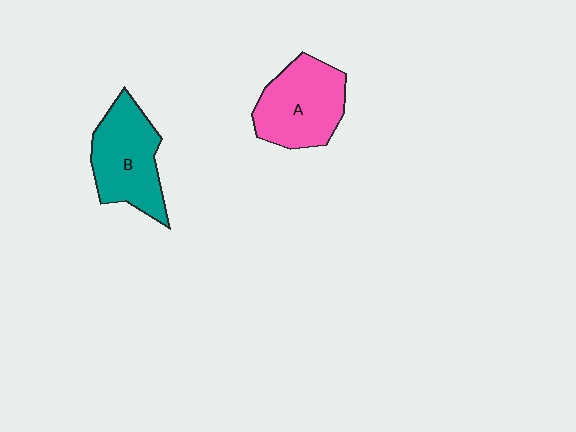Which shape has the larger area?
Shape B (teal).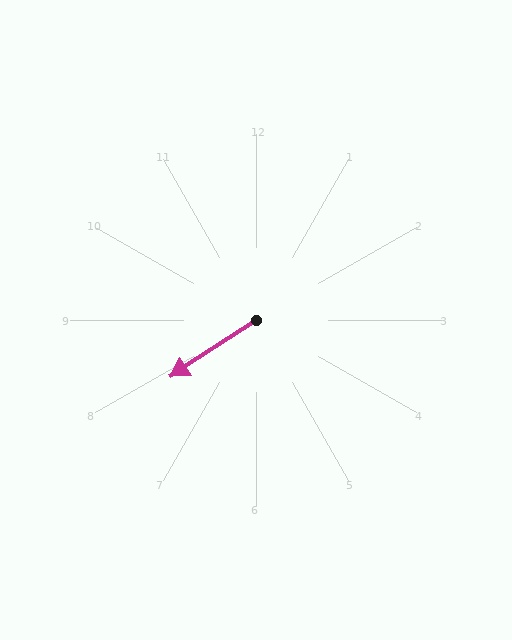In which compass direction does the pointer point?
Southwest.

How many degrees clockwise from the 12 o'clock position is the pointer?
Approximately 237 degrees.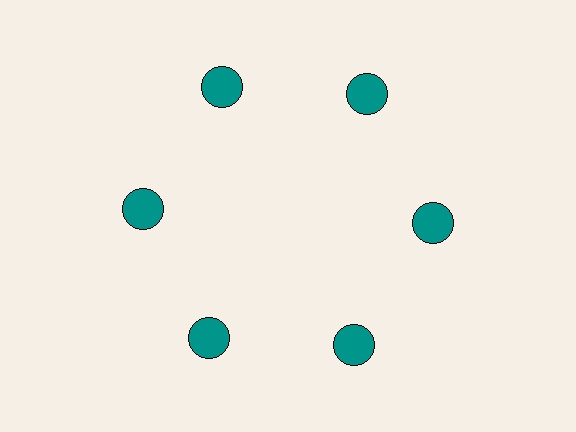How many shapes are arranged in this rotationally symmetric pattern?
There are 6 shapes, arranged in 6 groups of 1.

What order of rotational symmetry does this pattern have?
This pattern has 6-fold rotational symmetry.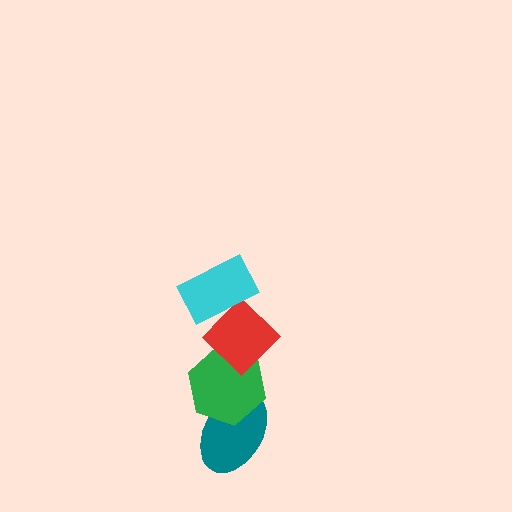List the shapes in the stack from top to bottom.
From top to bottom: the cyan rectangle, the red diamond, the green hexagon, the teal ellipse.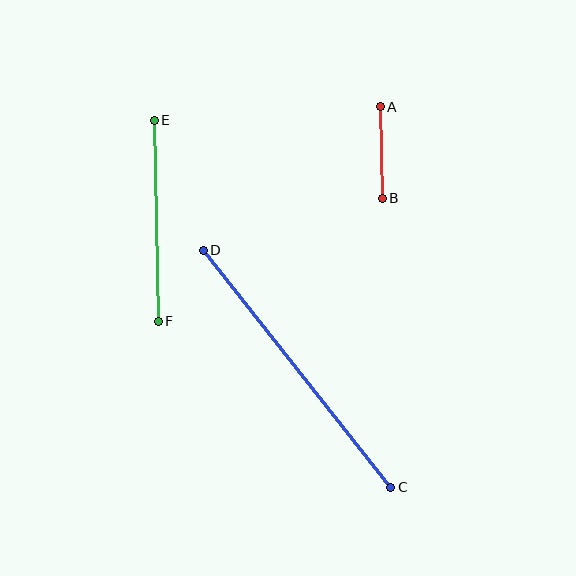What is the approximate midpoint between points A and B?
The midpoint is at approximately (381, 153) pixels.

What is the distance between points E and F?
The distance is approximately 201 pixels.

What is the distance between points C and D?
The distance is approximately 302 pixels.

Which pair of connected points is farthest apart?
Points C and D are farthest apart.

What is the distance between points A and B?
The distance is approximately 91 pixels.